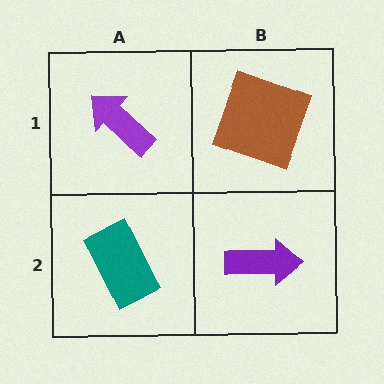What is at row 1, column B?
A brown square.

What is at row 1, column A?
A purple arrow.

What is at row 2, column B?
A purple arrow.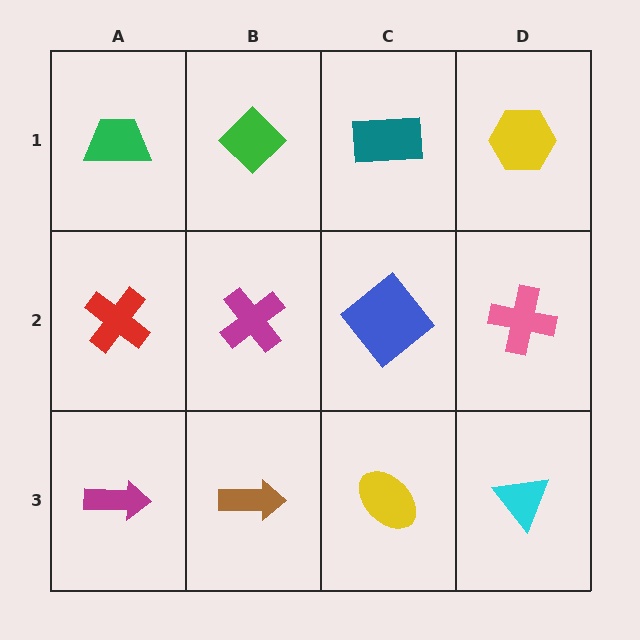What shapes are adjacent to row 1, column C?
A blue diamond (row 2, column C), a green diamond (row 1, column B), a yellow hexagon (row 1, column D).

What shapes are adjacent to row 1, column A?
A red cross (row 2, column A), a green diamond (row 1, column B).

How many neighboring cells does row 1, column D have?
2.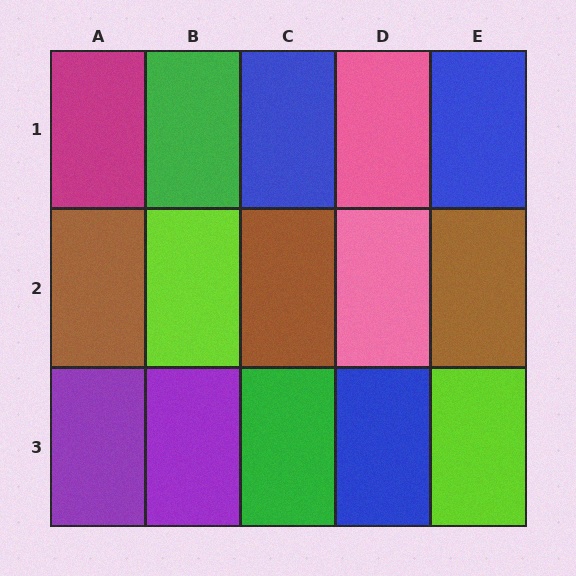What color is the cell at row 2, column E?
Brown.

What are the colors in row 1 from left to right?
Magenta, green, blue, pink, blue.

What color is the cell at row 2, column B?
Lime.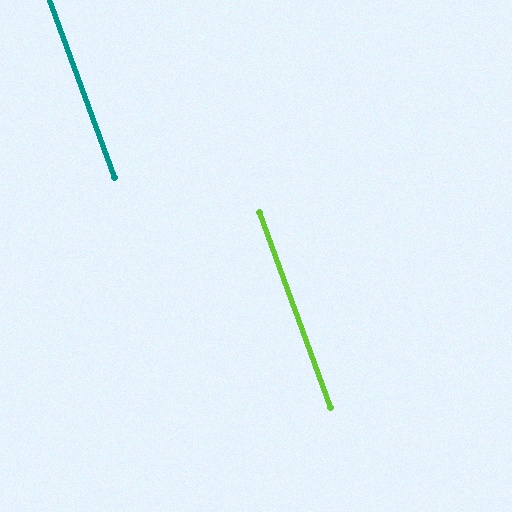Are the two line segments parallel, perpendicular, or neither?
Parallel — their directions differ by only 0.1°.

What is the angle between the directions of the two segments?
Approximately 0 degrees.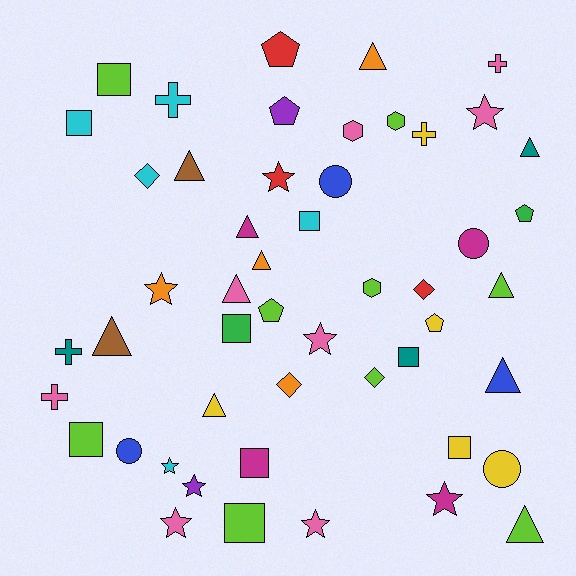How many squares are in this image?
There are 9 squares.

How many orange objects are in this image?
There are 4 orange objects.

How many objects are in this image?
There are 50 objects.